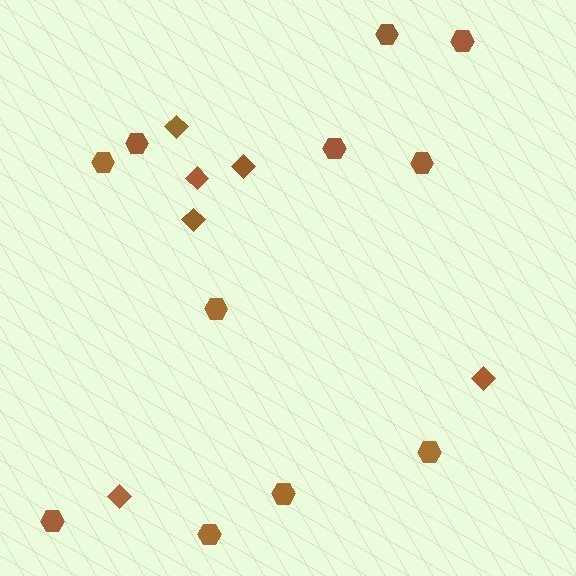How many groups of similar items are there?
There are 2 groups: one group of diamonds (6) and one group of hexagons (11).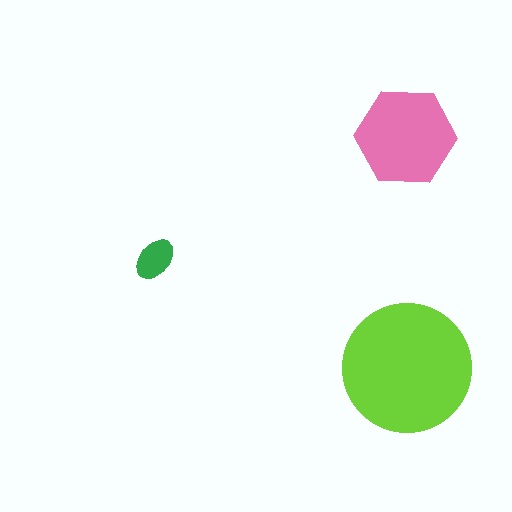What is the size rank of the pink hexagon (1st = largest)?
2nd.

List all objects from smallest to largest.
The green ellipse, the pink hexagon, the lime circle.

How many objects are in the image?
There are 3 objects in the image.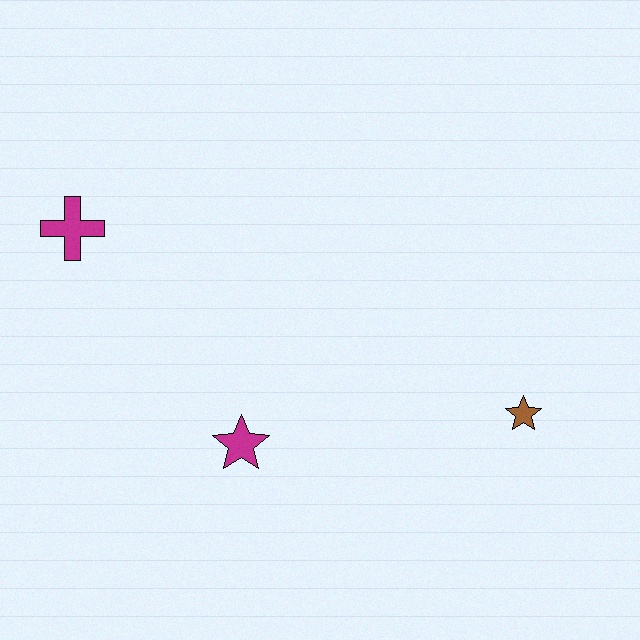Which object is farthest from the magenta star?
The brown star is farthest from the magenta star.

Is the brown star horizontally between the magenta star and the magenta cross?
No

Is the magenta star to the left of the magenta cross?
No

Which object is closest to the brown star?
The magenta star is closest to the brown star.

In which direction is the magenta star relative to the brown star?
The magenta star is to the left of the brown star.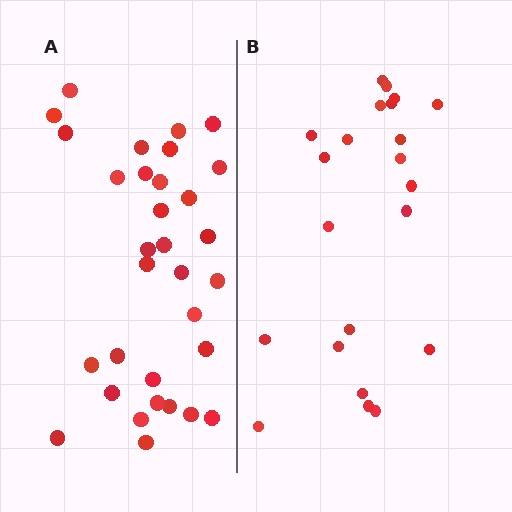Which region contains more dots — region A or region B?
Region A (the left region) has more dots.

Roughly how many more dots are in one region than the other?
Region A has roughly 10 or so more dots than region B.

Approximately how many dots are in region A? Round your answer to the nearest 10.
About 30 dots. (The exact count is 32, which rounds to 30.)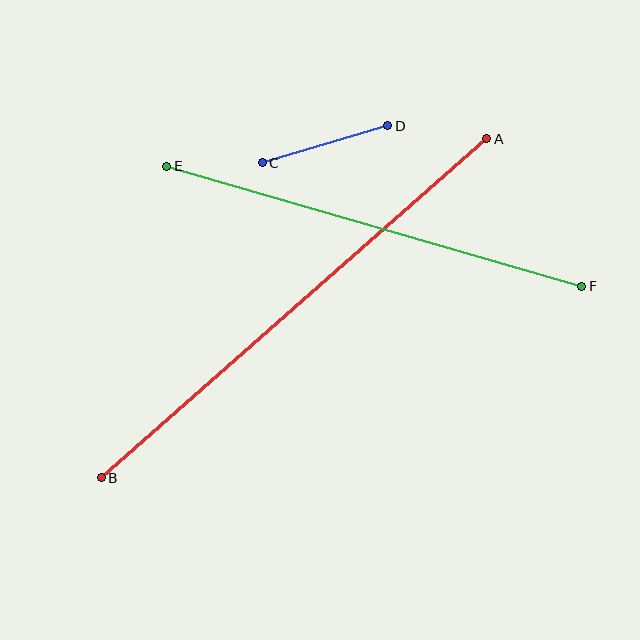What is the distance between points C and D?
The distance is approximately 131 pixels.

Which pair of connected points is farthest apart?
Points A and B are farthest apart.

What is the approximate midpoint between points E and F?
The midpoint is at approximately (374, 226) pixels.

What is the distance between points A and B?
The distance is approximately 513 pixels.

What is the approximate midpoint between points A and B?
The midpoint is at approximately (294, 308) pixels.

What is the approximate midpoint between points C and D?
The midpoint is at approximately (325, 144) pixels.